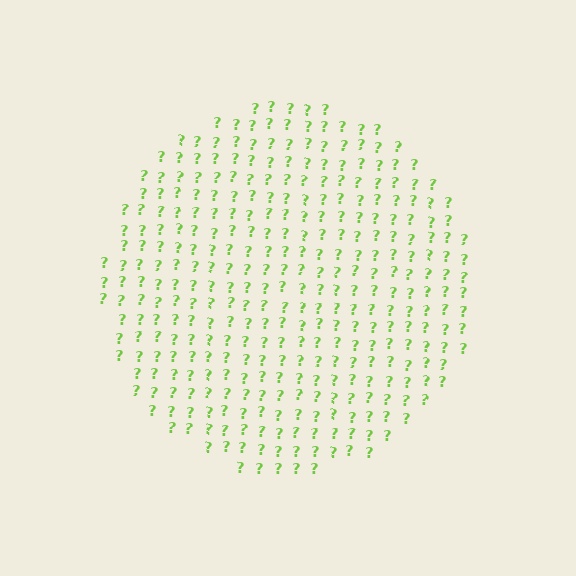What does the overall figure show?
The overall figure shows a circle.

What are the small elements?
The small elements are question marks.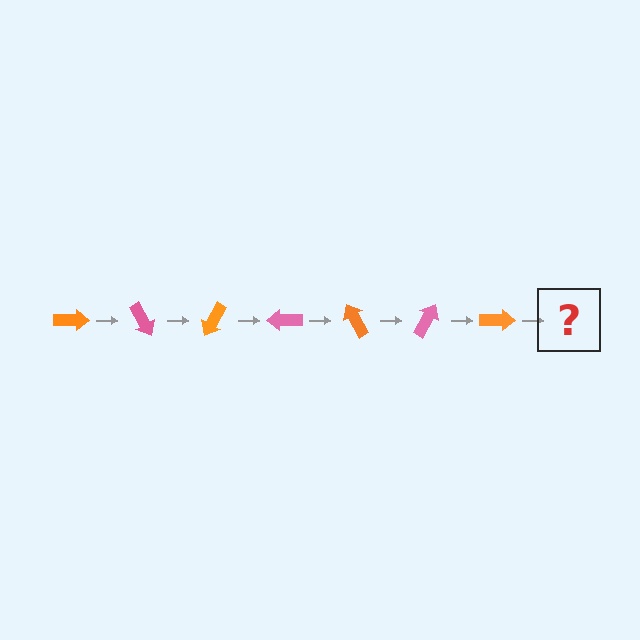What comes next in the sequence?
The next element should be a pink arrow, rotated 420 degrees from the start.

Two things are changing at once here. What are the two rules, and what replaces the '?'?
The two rules are that it rotates 60 degrees each step and the color cycles through orange and pink. The '?' should be a pink arrow, rotated 420 degrees from the start.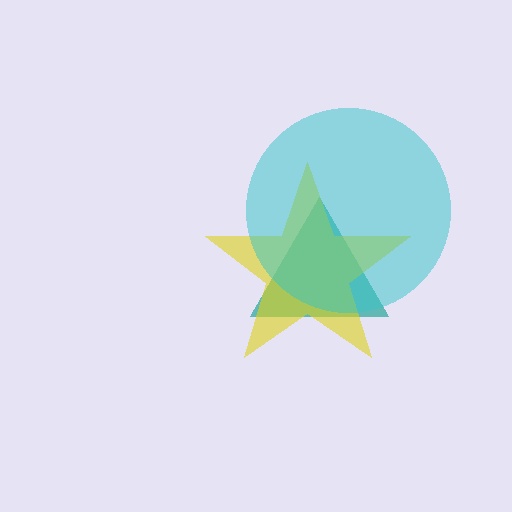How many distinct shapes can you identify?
There are 3 distinct shapes: a teal triangle, a yellow star, a cyan circle.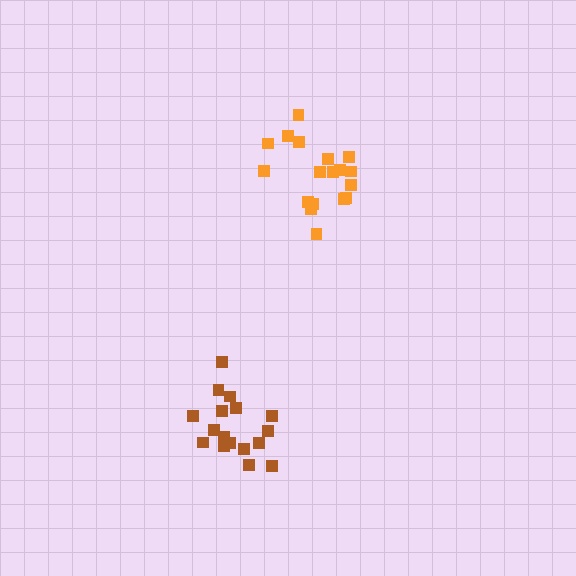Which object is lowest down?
The brown cluster is bottommost.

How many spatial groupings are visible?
There are 2 spatial groupings.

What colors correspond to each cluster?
The clusters are colored: brown, orange.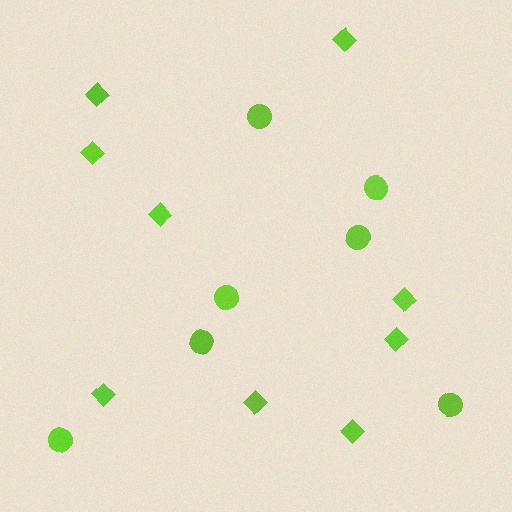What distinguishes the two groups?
There are 2 groups: one group of diamonds (9) and one group of circles (7).